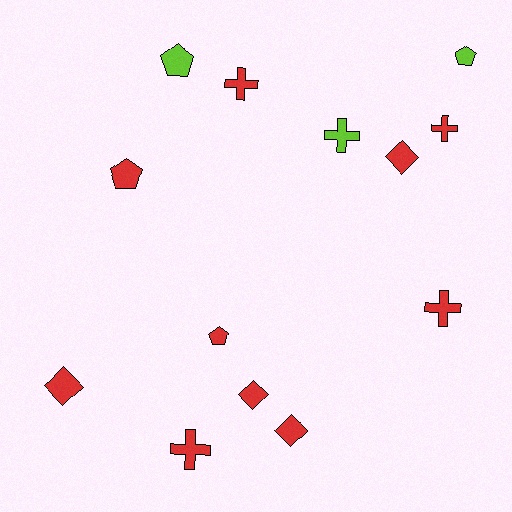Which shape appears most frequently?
Cross, with 5 objects.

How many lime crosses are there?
There is 1 lime cross.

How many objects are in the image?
There are 13 objects.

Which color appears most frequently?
Red, with 10 objects.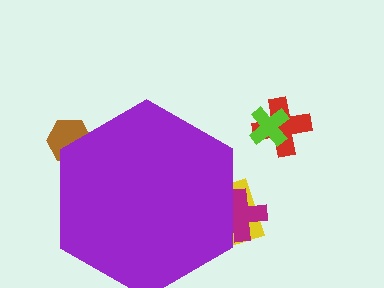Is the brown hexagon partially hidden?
Yes, the brown hexagon is partially hidden behind the purple hexagon.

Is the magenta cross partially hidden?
Yes, the magenta cross is partially hidden behind the purple hexagon.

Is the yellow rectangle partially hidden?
Yes, the yellow rectangle is partially hidden behind the purple hexagon.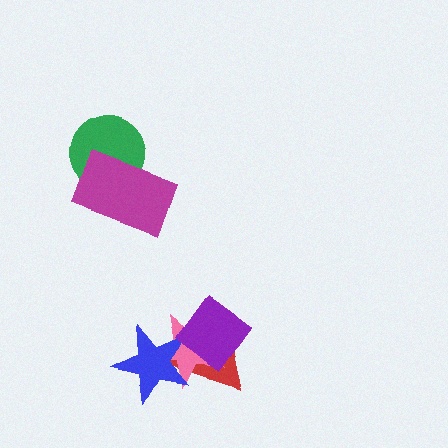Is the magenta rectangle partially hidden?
No, no other shape covers it.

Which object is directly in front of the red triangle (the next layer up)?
The pink star is directly in front of the red triangle.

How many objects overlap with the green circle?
1 object overlaps with the green circle.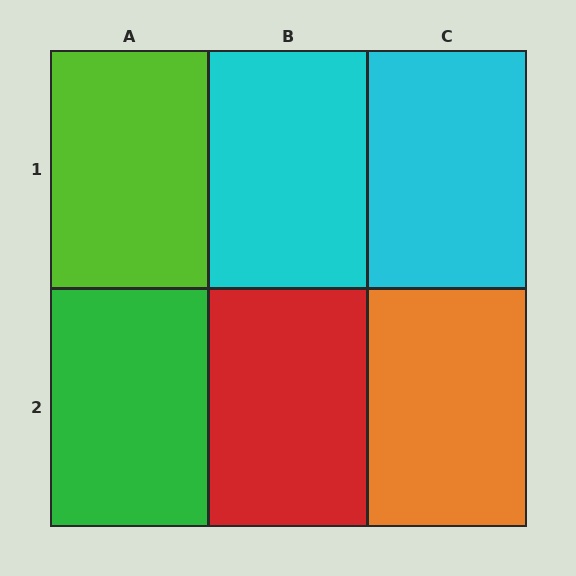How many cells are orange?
1 cell is orange.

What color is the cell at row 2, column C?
Orange.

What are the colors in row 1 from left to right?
Lime, cyan, cyan.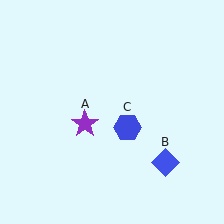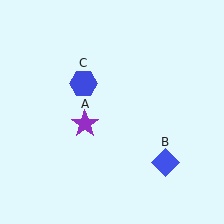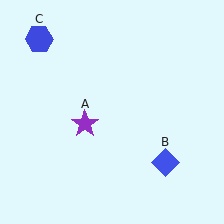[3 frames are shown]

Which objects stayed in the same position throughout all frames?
Purple star (object A) and blue diamond (object B) remained stationary.